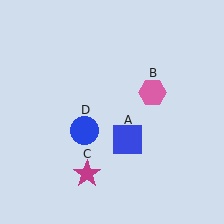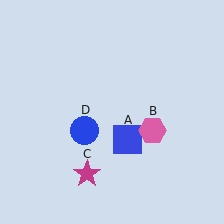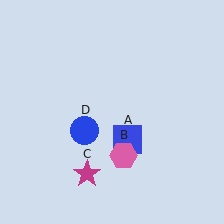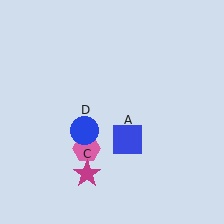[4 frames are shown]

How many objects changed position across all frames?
1 object changed position: pink hexagon (object B).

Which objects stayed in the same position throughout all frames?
Blue square (object A) and magenta star (object C) and blue circle (object D) remained stationary.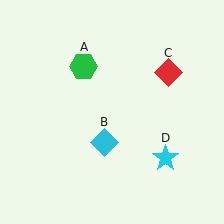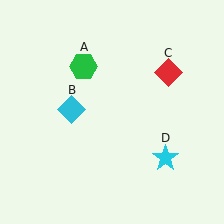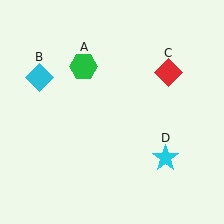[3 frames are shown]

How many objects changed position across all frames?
1 object changed position: cyan diamond (object B).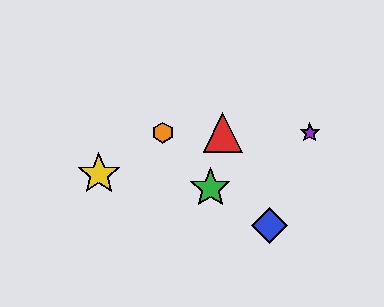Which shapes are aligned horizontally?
The red triangle, the purple star, the orange hexagon are aligned horizontally.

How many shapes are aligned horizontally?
3 shapes (the red triangle, the purple star, the orange hexagon) are aligned horizontally.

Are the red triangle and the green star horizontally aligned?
No, the red triangle is at y≈133 and the green star is at y≈188.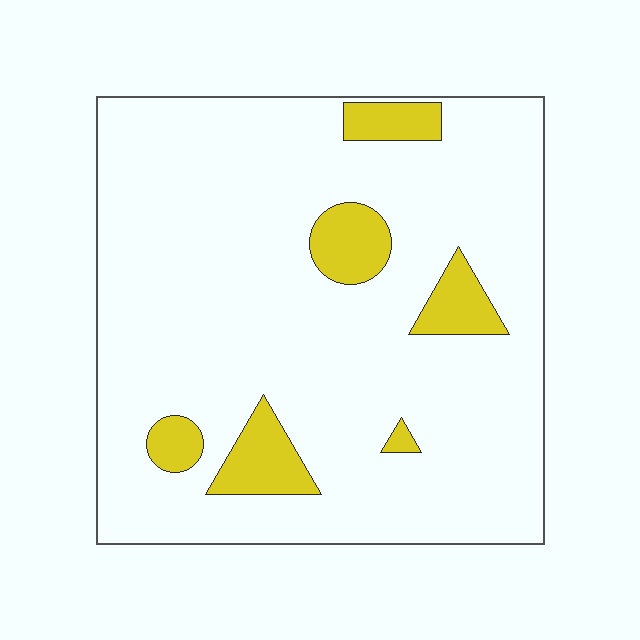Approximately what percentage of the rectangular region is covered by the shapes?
Approximately 10%.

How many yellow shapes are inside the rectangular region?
6.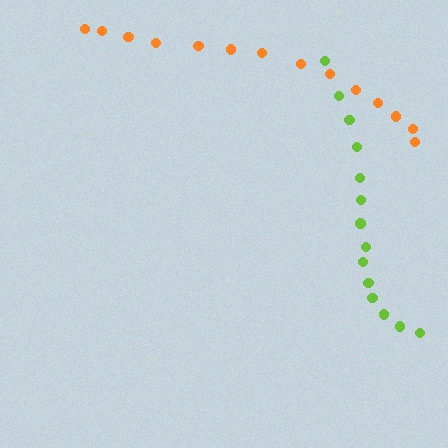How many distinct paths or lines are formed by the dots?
There are 2 distinct paths.